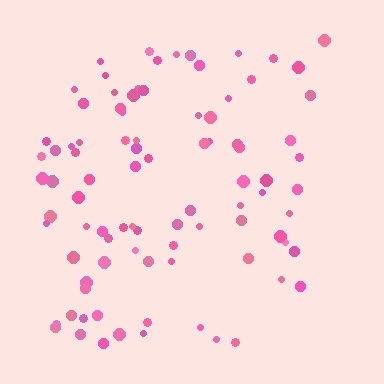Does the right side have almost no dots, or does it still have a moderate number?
Still a moderate number, just noticeably fewer than the left.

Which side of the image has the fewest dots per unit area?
The right.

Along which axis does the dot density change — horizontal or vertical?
Horizontal.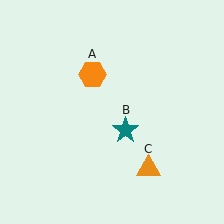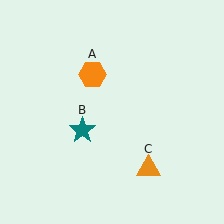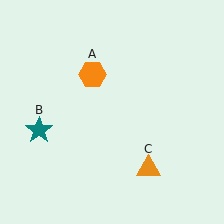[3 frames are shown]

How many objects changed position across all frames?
1 object changed position: teal star (object B).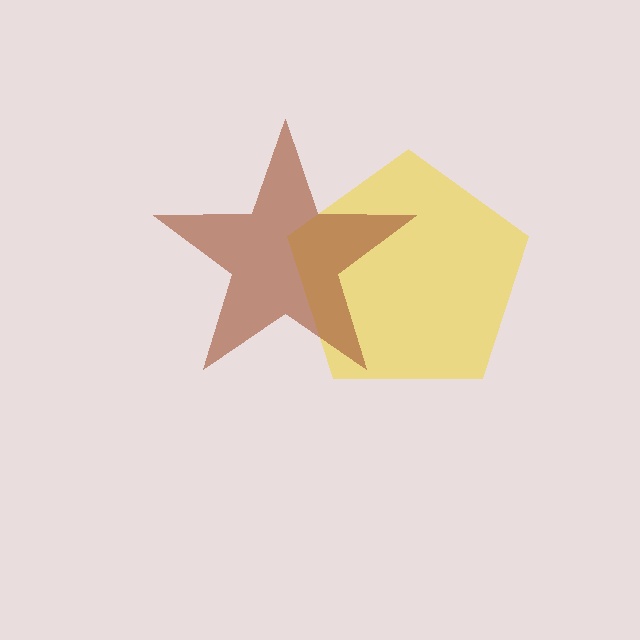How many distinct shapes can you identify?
There are 2 distinct shapes: a yellow pentagon, a brown star.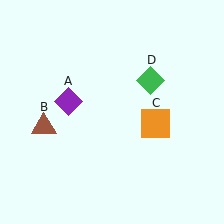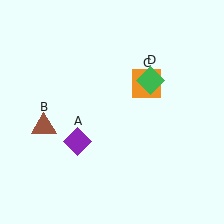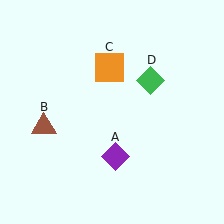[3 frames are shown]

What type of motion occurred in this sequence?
The purple diamond (object A), orange square (object C) rotated counterclockwise around the center of the scene.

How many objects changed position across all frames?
2 objects changed position: purple diamond (object A), orange square (object C).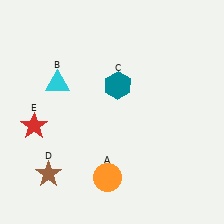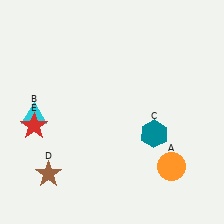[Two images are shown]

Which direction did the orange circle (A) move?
The orange circle (A) moved right.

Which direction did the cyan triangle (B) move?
The cyan triangle (B) moved down.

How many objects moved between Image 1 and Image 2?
3 objects moved between the two images.